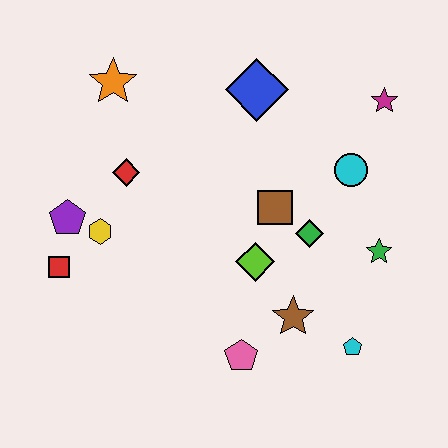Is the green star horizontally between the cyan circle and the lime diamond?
No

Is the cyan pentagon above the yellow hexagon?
No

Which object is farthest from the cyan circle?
The red square is farthest from the cyan circle.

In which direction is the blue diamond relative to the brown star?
The blue diamond is above the brown star.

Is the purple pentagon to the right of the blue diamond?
No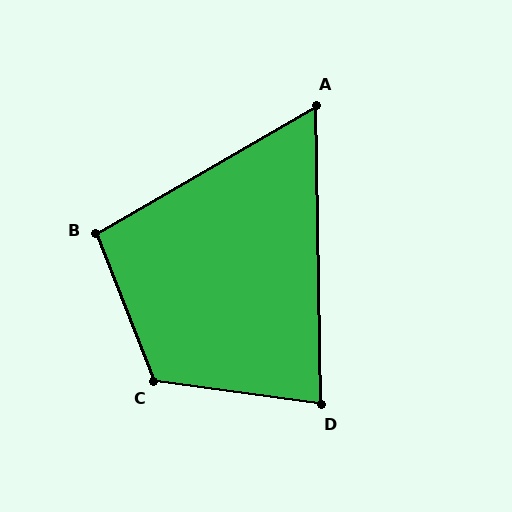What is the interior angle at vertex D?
Approximately 81 degrees (acute).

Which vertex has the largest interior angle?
C, at approximately 119 degrees.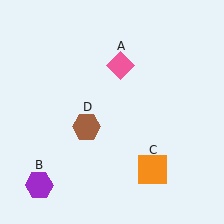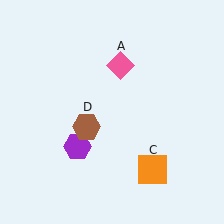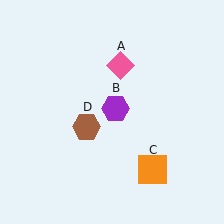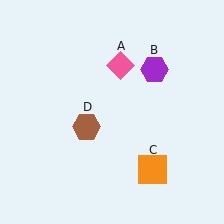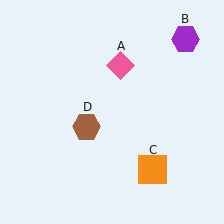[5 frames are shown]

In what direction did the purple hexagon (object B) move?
The purple hexagon (object B) moved up and to the right.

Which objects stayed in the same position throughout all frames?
Pink diamond (object A) and orange square (object C) and brown hexagon (object D) remained stationary.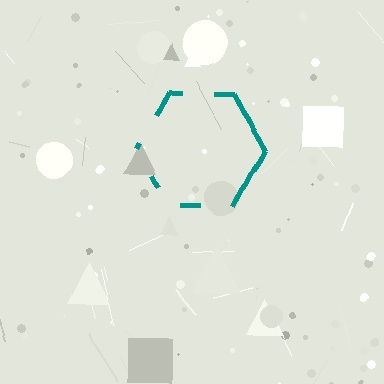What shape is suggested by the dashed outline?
The dashed outline suggests a hexagon.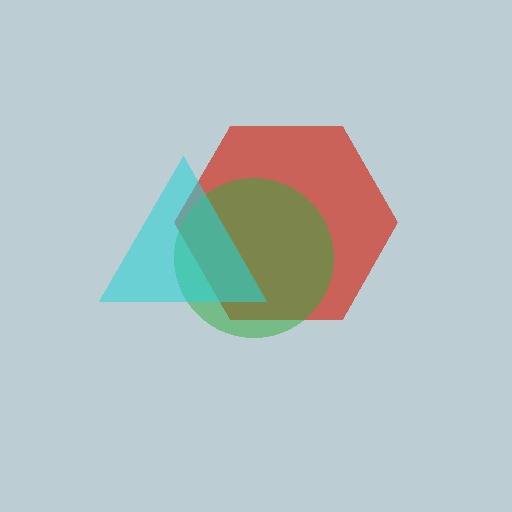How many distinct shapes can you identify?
There are 3 distinct shapes: a red hexagon, a green circle, a cyan triangle.